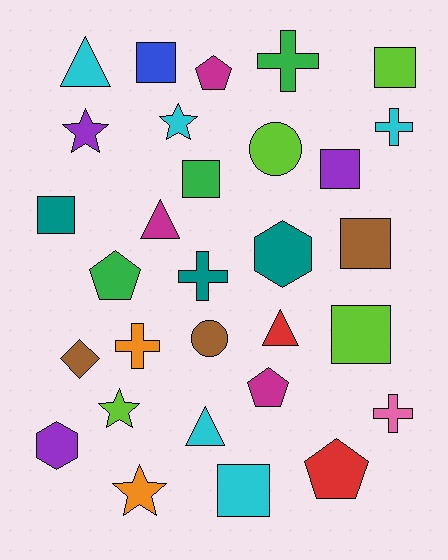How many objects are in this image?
There are 30 objects.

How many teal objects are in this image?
There are 3 teal objects.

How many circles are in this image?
There are 2 circles.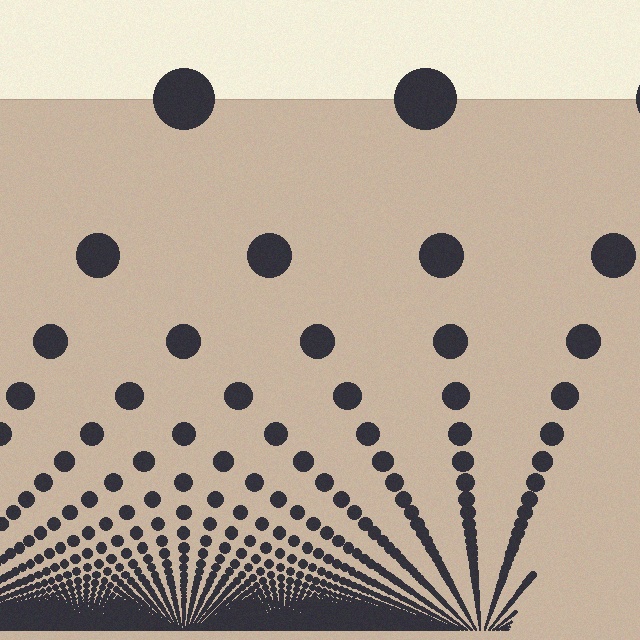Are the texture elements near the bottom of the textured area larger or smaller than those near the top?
Smaller. The gradient is inverted — elements near the bottom are smaller and denser.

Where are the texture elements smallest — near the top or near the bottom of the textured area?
Near the bottom.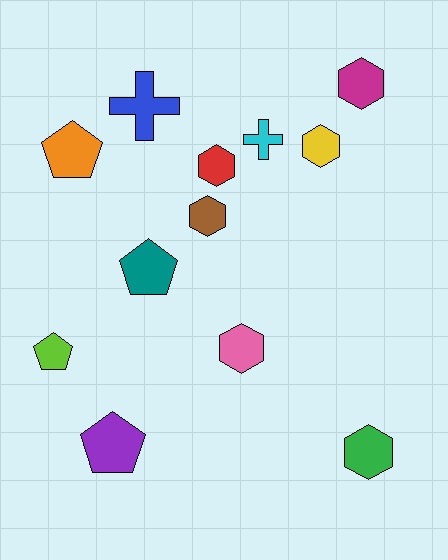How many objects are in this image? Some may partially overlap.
There are 12 objects.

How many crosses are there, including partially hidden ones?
There are 2 crosses.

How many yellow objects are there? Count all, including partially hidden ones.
There is 1 yellow object.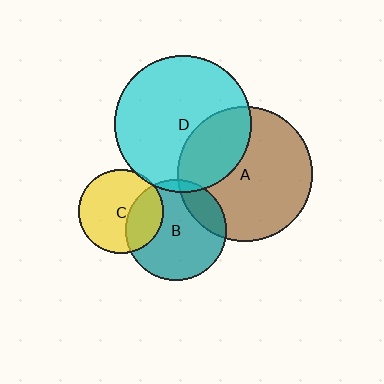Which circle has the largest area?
Circle D (cyan).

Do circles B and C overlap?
Yes.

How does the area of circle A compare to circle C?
Approximately 2.6 times.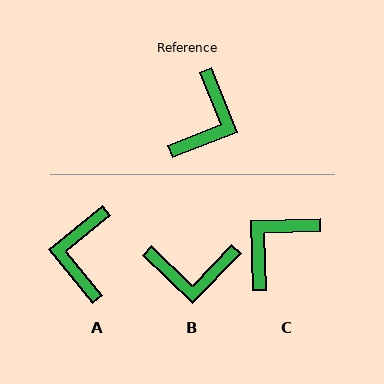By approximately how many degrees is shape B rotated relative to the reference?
Approximately 66 degrees clockwise.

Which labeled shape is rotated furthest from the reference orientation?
A, about 162 degrees away.